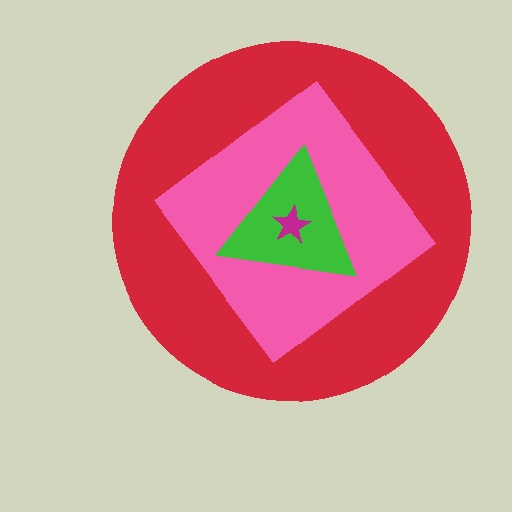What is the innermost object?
The magenta star.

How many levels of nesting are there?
4.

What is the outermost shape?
The red circle.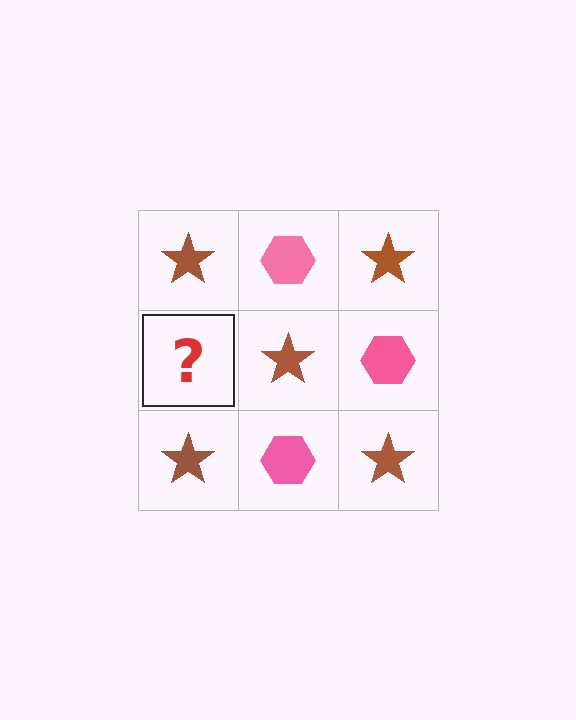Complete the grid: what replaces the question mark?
The question mark should be replaced with a pink hexagon.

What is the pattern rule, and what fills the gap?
The rule is that it alternates brown star and pink hexagon in a checkerboard pattern. The gap should be filled with a pink hexagon.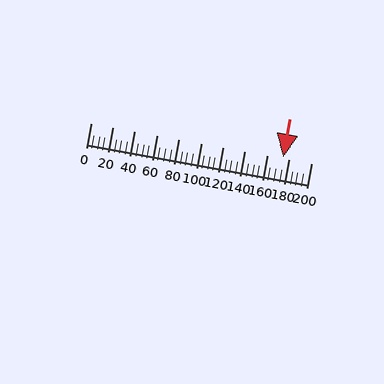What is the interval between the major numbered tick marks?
The major tick marks are spaced 20 units apart.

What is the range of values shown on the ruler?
The ruler shows values from 0 to 200.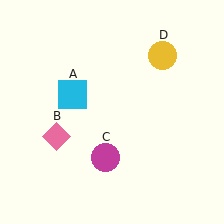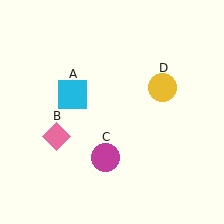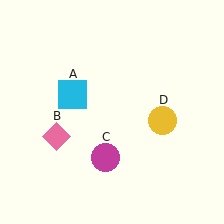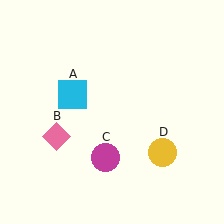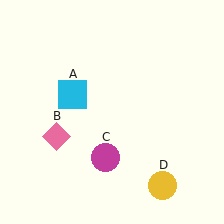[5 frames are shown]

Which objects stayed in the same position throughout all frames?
Cyan square (object A) and pink diamond (object B) and magenta circle (object C) remained stationary.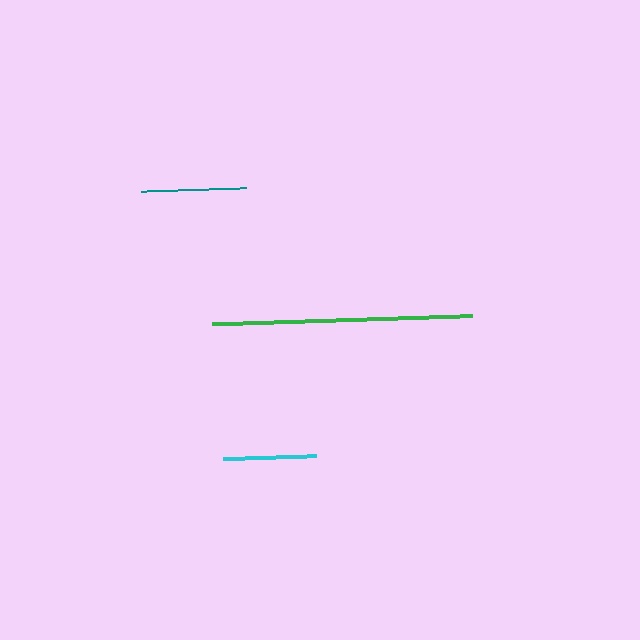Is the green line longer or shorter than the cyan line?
The green line is longer than the cyan line.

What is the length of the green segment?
The green segment is approximately 261 pixels long.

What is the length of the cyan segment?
The cyan segment is approximately 93 pixels long.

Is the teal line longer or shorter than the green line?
The green line is longer than the teal line.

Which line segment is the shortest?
The cyan line is the shortest at approximately 93 pixels.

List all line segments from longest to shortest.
From longest to shortest: green, teal, cyan.